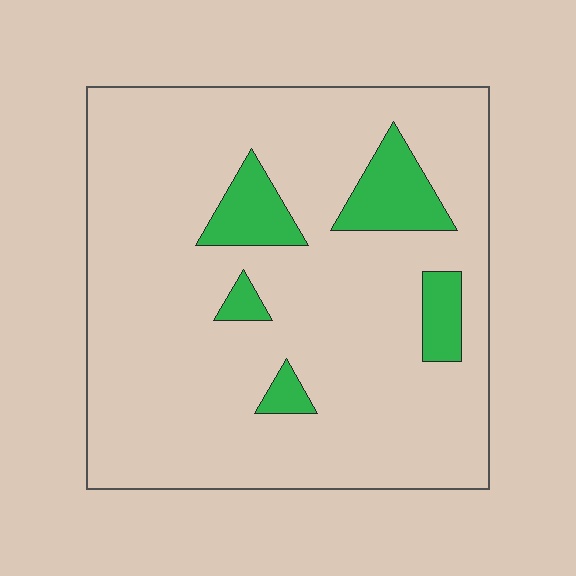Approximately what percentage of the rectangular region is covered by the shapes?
Approximately 10%.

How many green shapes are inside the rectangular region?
5.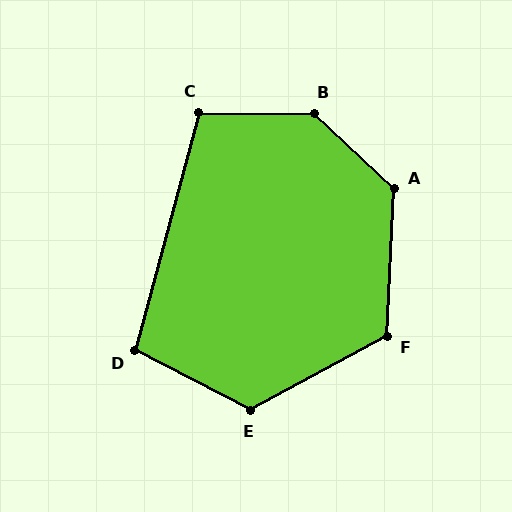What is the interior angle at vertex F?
Approximately 121 degrees (obtuse).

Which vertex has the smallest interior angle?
D, at approximately 102 degrees.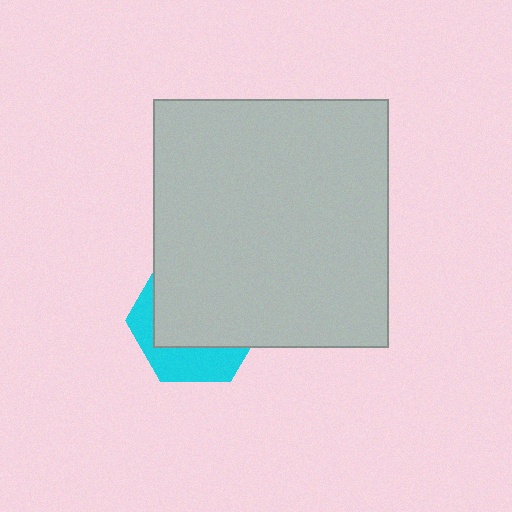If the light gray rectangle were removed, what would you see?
You would see the complete cyan hexagon.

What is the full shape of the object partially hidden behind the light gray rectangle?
The partially hidden object is a cyan hexagon.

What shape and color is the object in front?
The object in front is a light gray rectangle.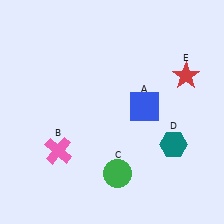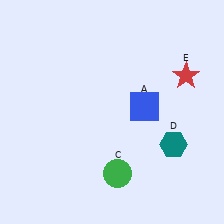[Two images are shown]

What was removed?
The pink cross (B) was removed in Image 2.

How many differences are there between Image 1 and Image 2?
There is 1 difference between the two images.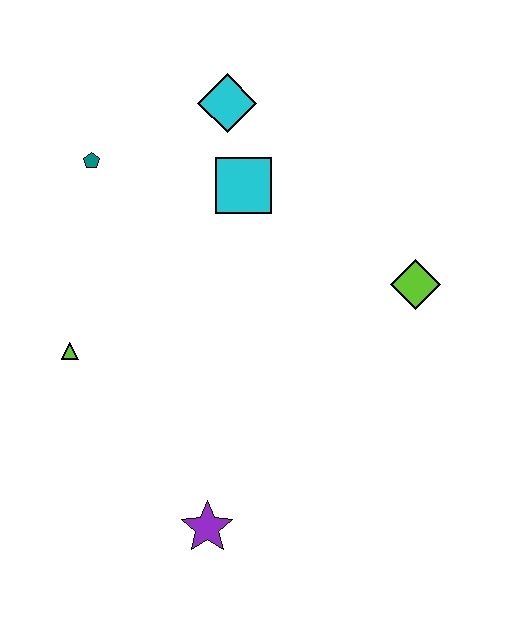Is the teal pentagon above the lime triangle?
Yes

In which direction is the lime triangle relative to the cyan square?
The lime triangle is to the left of the cyan square.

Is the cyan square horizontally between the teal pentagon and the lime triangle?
No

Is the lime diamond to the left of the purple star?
No